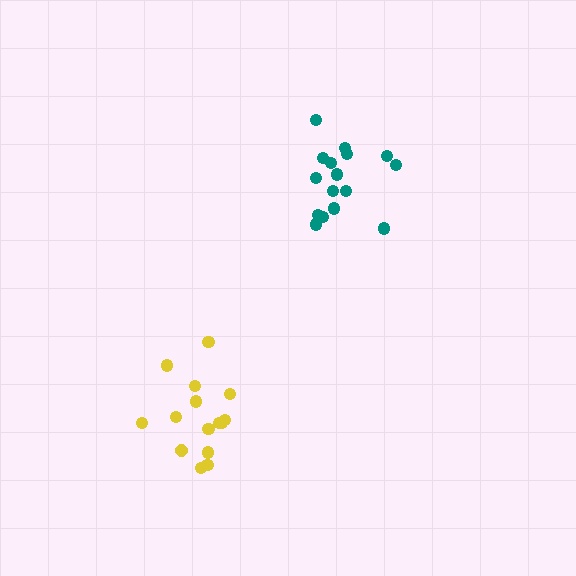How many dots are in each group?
Group 1: 15 dots, Group 2: 16 dots (31 total).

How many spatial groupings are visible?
There are 2 spatial groupings.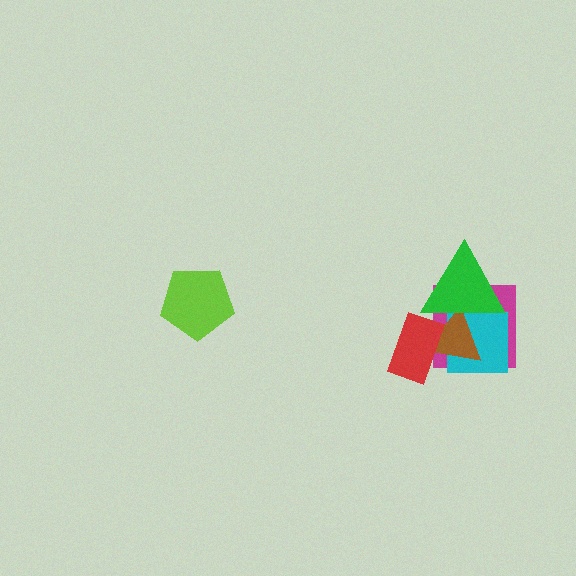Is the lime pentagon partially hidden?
No, no other shape covers it.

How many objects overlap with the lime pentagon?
0 objects overlap with the lime pentagon.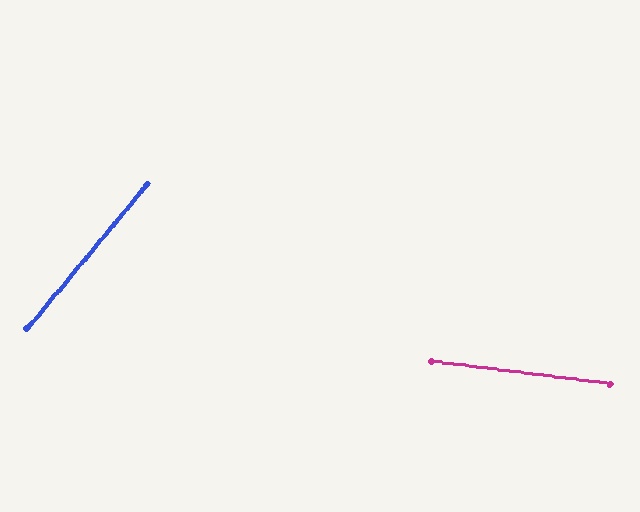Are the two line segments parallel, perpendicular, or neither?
Neither parallel nor perpendicular — they differ by about 57°.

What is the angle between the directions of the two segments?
Approximately 57 degrees.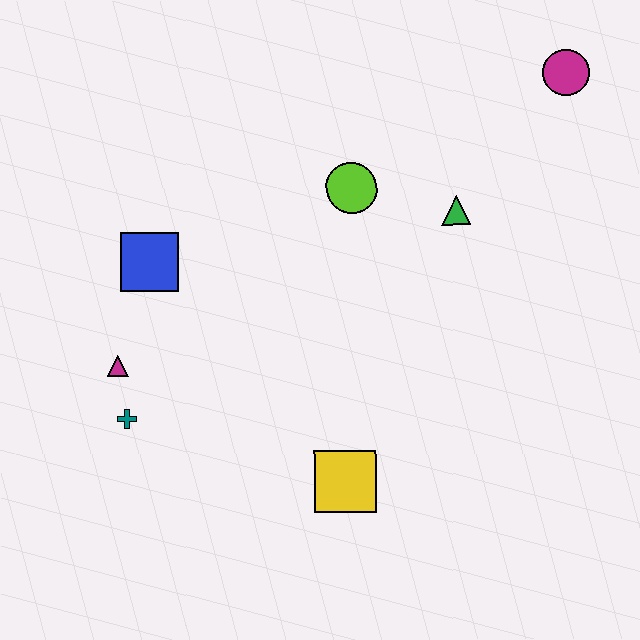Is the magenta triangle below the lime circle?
Yes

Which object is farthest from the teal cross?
The magenta circle is farthest from the teal cross.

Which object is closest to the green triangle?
The lime circle is closest to the green triangle.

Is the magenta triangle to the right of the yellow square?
No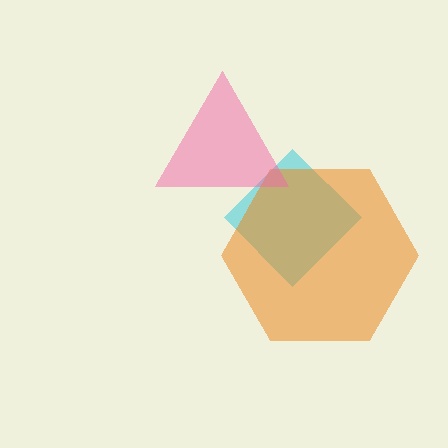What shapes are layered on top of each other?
The layered shapes are: a cyan diamond, an orange hexagon, a pink triangle.